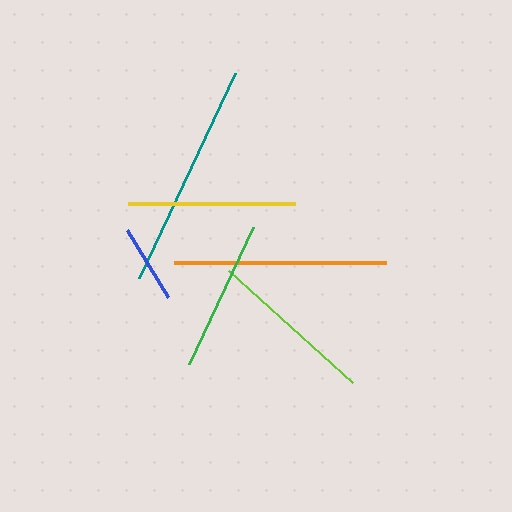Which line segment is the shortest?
The blue line is the shortest at approximately 78 pixels.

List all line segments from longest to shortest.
From longest to shortest: teal, orange, yellow, lime, green, blue.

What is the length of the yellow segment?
The yellow segment is approximately 168 pixels long.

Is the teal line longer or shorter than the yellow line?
The teal line is longer than the yellow line.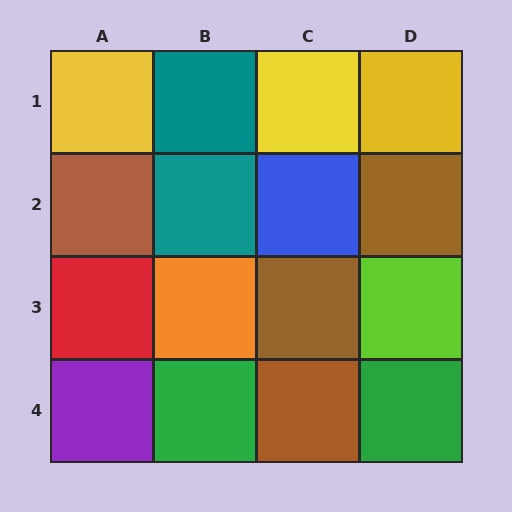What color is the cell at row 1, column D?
Yellow.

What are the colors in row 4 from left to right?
Purple, green, brown, green.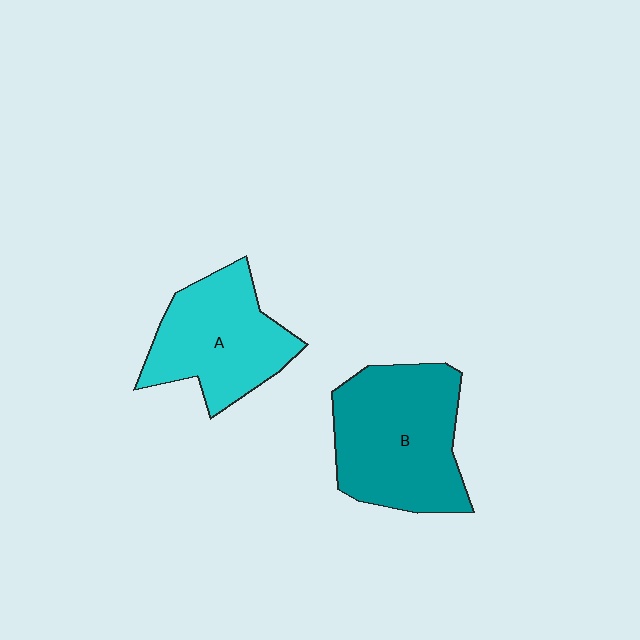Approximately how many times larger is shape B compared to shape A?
Approximately 1.2 times.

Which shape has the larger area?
Shape B (teal).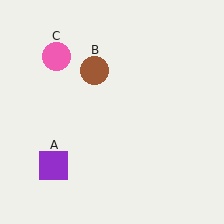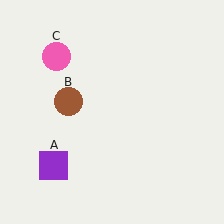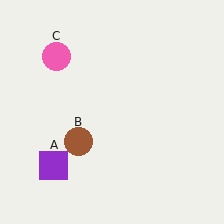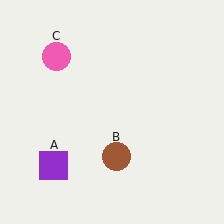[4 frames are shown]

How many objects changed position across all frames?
1 object changed position: brown circle (object B).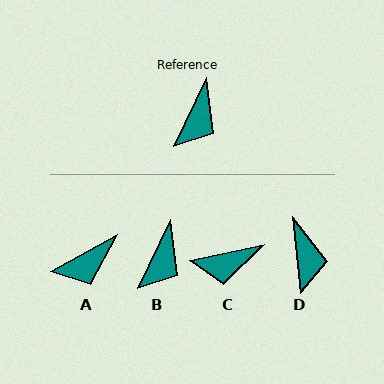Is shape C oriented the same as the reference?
No, it is off by about 52 degrees.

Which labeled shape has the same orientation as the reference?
B.